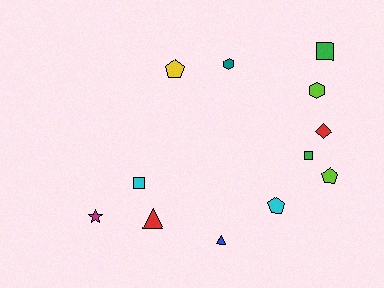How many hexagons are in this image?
There are 2 hexagons.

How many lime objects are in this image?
There are 2 lime objects.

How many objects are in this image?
There are 12 objects.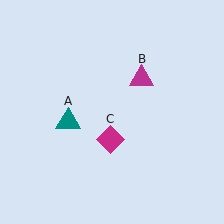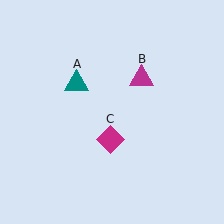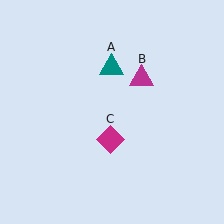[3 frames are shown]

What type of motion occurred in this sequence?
The teal triangle (object A) rotated clockwise around the center of the scene.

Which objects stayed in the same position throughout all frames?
Magenta triangle (object B) and magenta diamond (object C) remained stationary.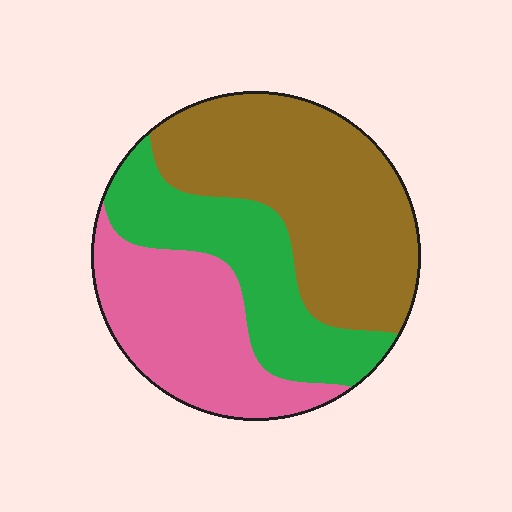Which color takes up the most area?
Brown, at roughly 45%.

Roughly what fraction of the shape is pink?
Pink takes up between a sixth and a third of the shape.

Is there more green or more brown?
Brown.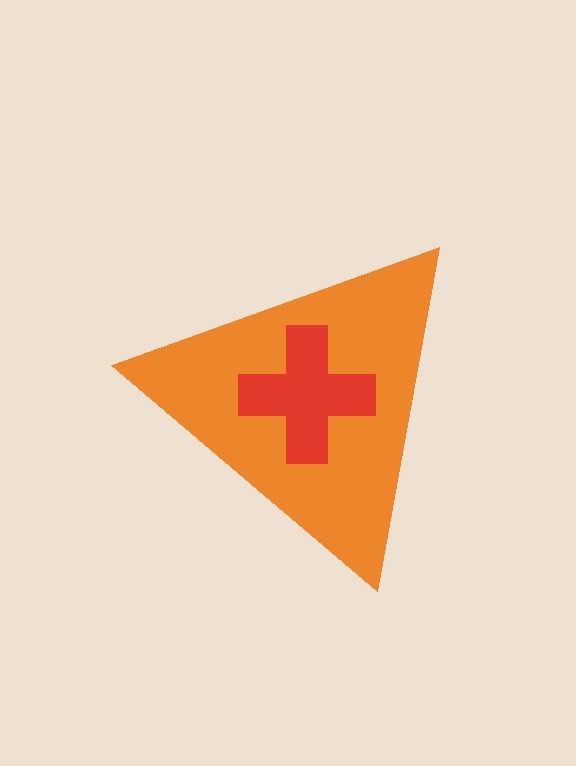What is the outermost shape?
The orange triangle.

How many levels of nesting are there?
2.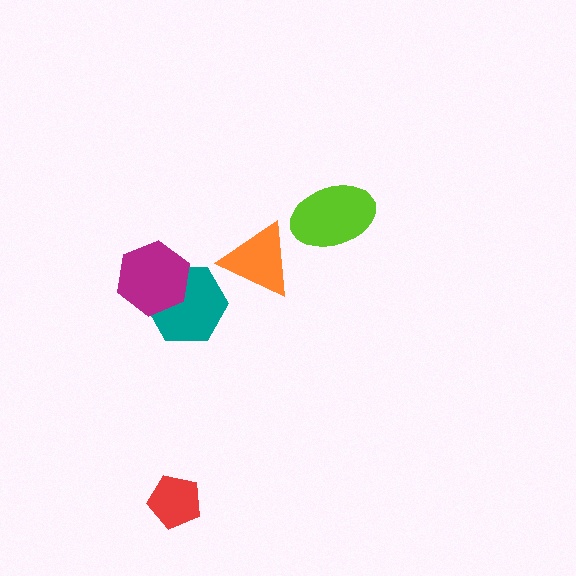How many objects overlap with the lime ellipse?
0 objects overlap with the lime ellipse.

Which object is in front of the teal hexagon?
The magenta hexagon is in front of the teal hexagon.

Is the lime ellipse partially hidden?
No, no other shape covers it.